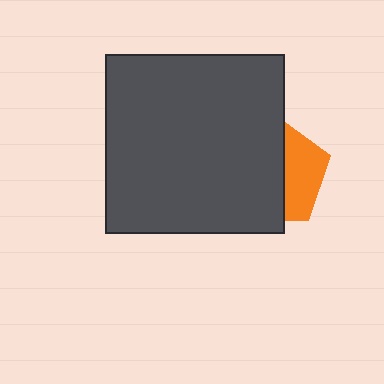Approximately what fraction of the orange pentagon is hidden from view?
Roughly 64% of the orange pentagon is hidden behind the dark gray square.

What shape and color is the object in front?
The object in front is a dark gray square.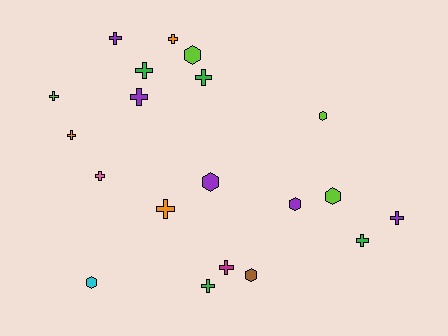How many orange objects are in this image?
There are 3 orange objects.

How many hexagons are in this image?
There are 7 hexagons.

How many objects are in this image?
There are 20 objects.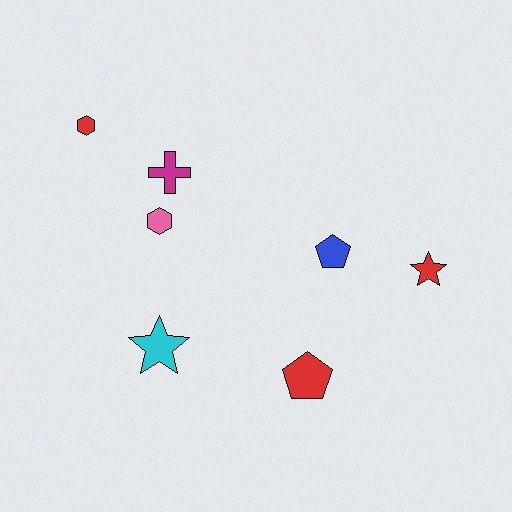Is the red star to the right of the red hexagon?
Yes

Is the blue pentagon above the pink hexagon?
No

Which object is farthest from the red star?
The red hexagon is farthest from the red star.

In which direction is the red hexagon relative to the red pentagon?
The red hexagon is above the red pentagon.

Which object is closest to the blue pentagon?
The red star is closest to the blue pentagon.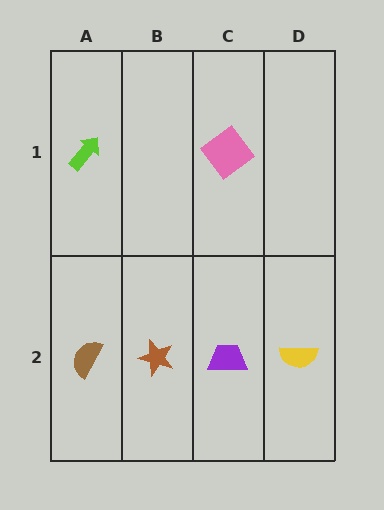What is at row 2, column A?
A brown semicircle.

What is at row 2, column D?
A yellow semicircle.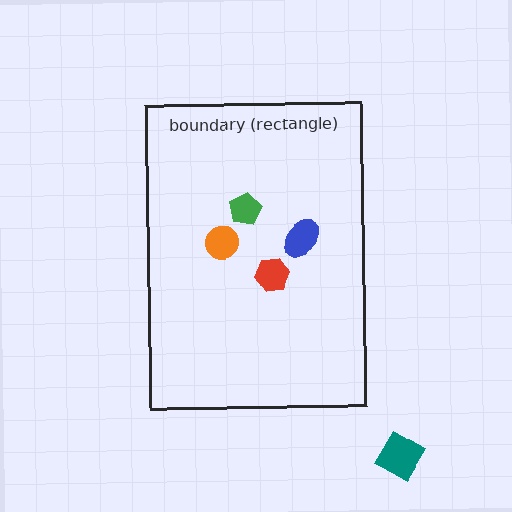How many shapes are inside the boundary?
4 inside, 1 outside.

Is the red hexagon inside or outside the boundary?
Inside.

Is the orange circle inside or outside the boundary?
Inside.